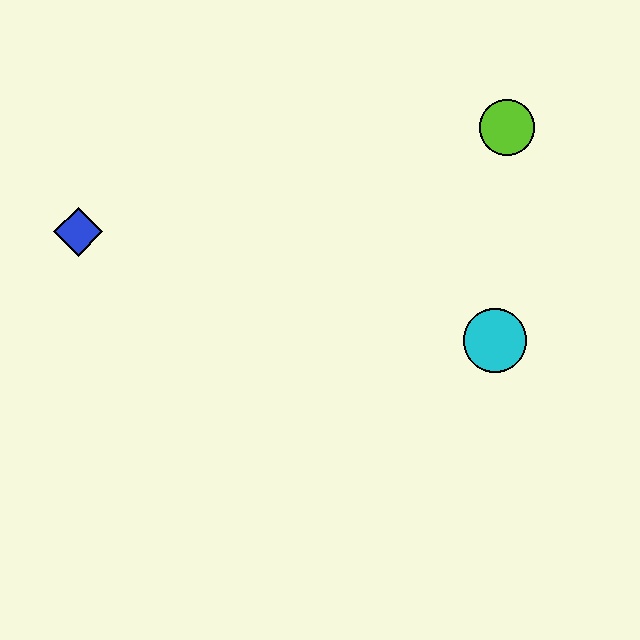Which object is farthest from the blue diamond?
The lime circle is farthest from the blue diamond.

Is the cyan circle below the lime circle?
Yes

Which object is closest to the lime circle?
The cyan circle is closest to the lime circle.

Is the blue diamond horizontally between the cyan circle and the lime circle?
No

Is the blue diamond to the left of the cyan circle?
Yes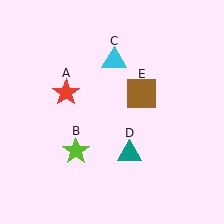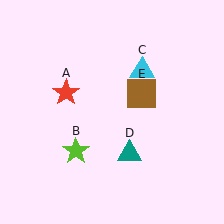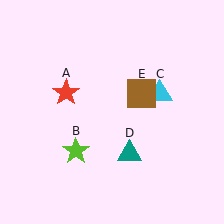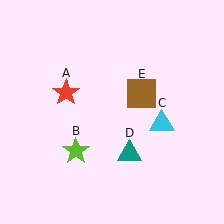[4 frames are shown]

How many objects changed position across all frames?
1 object changed position: cyan triangle (object C).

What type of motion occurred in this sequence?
The cyan triangle (object C) rotated clockwise around the center of the scene.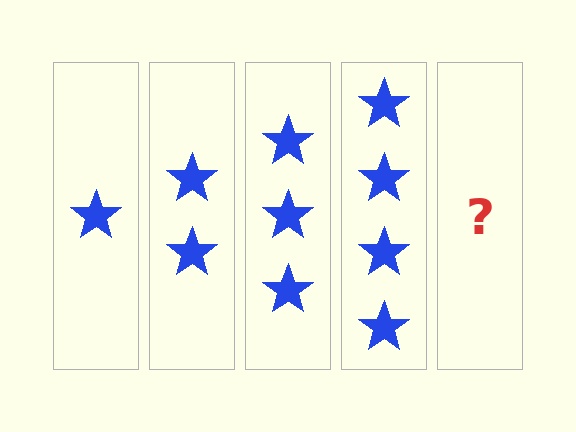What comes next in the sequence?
The next element should be 5 stars.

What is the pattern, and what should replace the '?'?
The pattern is that each step adds one more star. The '?' should be 5 stars.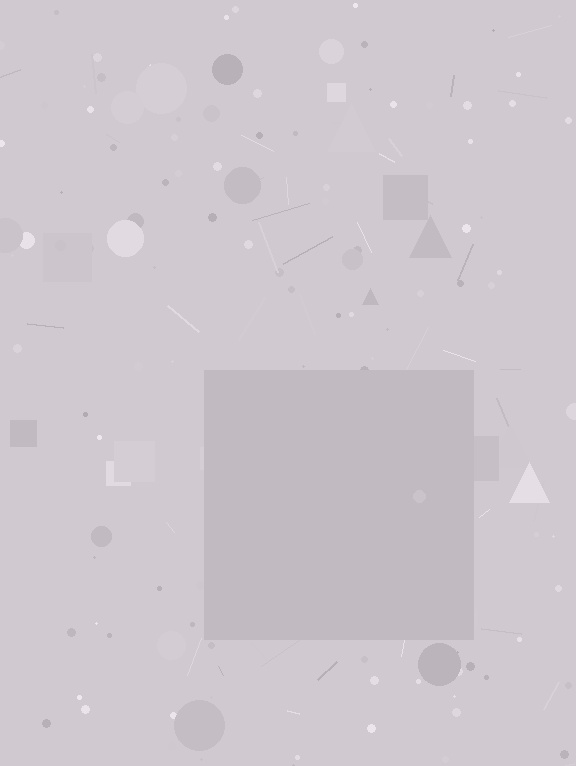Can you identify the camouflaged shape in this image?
The camouflaged shape is a square.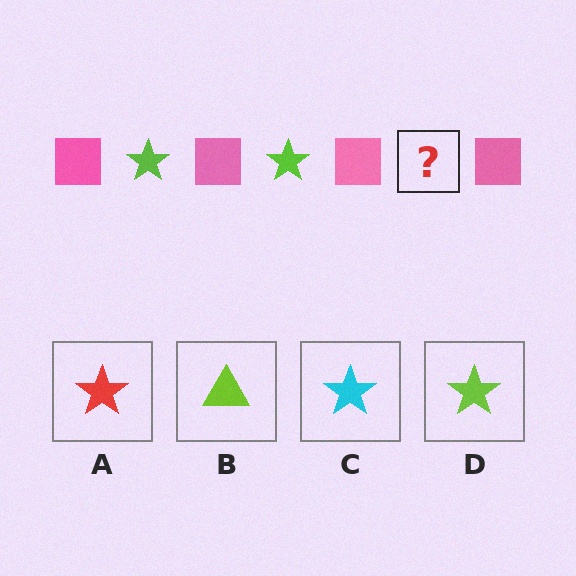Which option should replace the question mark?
Option D.